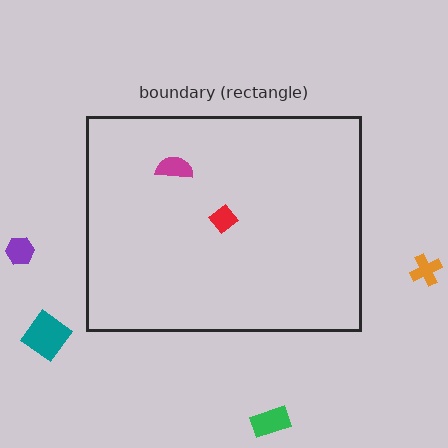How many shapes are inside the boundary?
2 inside, 4 outside.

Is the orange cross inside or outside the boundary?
Outside.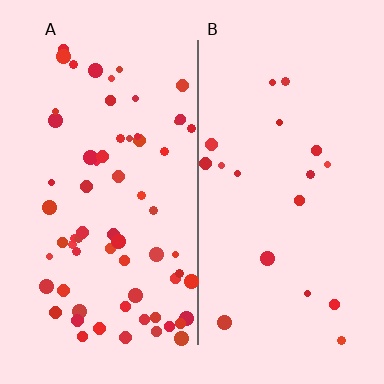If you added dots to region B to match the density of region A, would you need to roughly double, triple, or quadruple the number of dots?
Approximately quadruple.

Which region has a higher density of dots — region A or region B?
A (the left).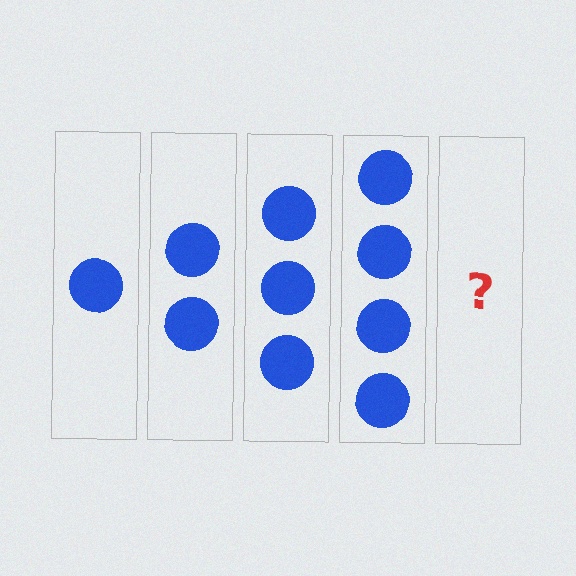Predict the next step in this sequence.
The next step is 5 circles.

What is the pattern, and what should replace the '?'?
The pattern is that each step adds one more circle. The '?' should be 5 circles.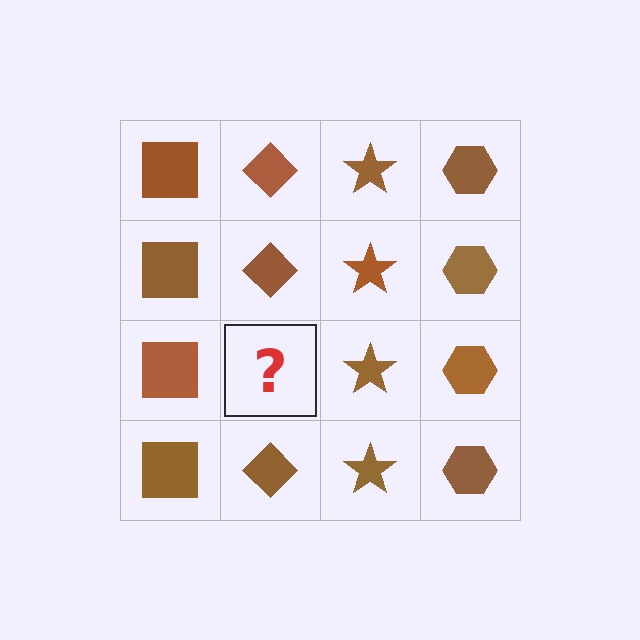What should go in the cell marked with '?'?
The missing cell should contain a brown diamond.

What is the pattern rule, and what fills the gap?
The rule is that each column has a consistent shape. The gap should be filled with a brown diamond.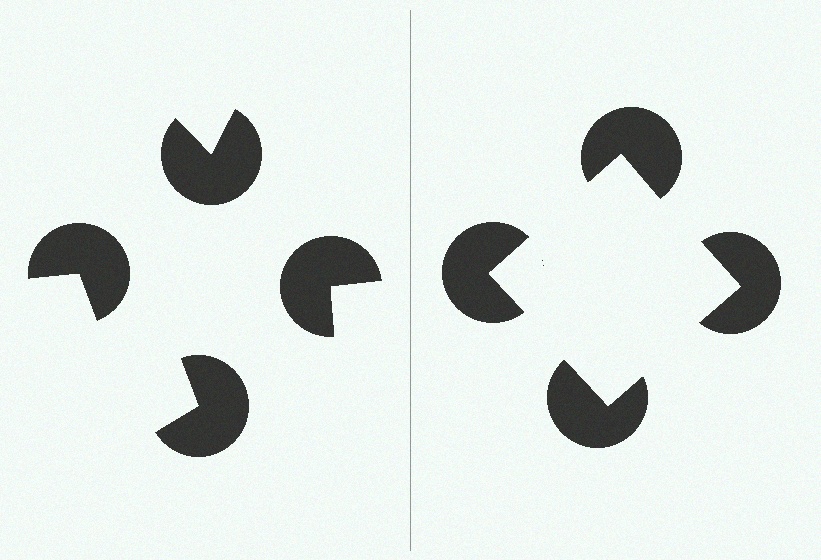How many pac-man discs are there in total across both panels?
8 — 4 on each side.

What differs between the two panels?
The pac-man discs are positioned identically on both sides; only the wedge orientations differ. On the right they align to a square; on the left they are misaligned.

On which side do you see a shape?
An illusory square appears on the right side. On the left side the wedge cuts are rotated, so no coherent shape forms.